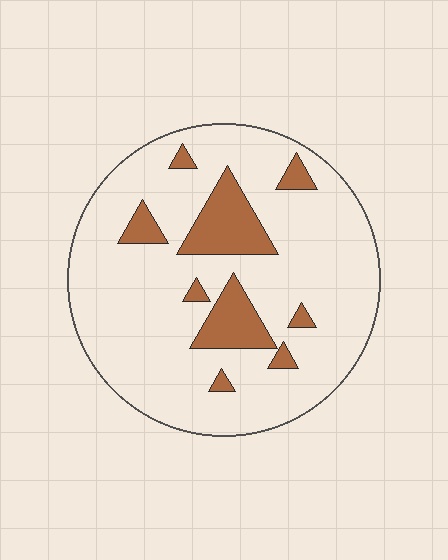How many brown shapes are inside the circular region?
9.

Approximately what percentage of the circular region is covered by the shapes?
Approximately 15%.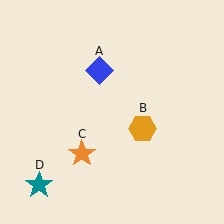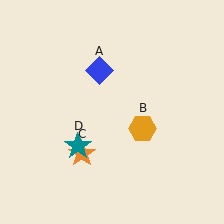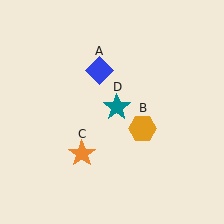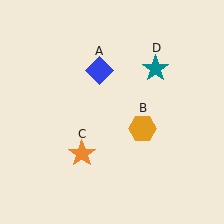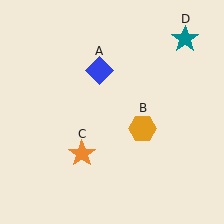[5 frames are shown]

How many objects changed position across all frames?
1 object changed position: teal star (object D).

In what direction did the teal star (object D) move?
The teal star (object D) moved up and to the right.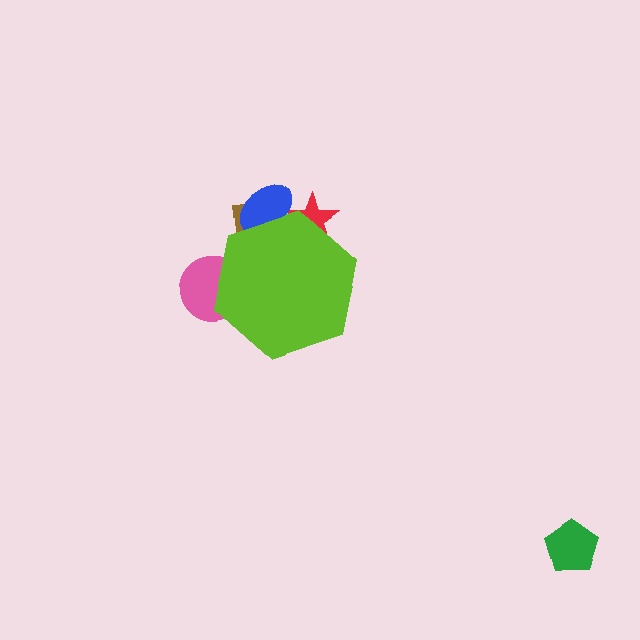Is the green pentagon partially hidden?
No, the green pentagon is fully visible.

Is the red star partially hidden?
Yes, the red star is partially hidden behind the lime hexagon.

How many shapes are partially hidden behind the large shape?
4 shapes are partially hidden.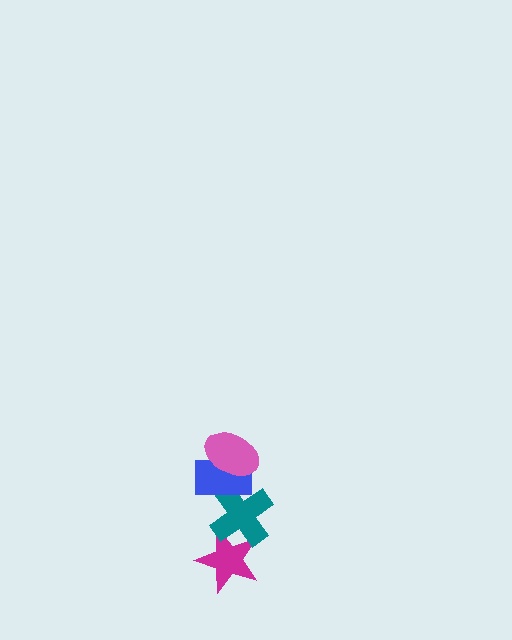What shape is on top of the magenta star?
The teal cross is on top of the magenta star.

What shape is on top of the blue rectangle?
The pink ellipse is on top of the blue rectangle.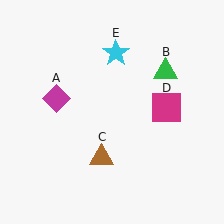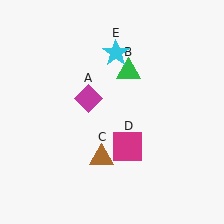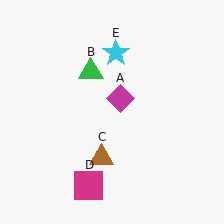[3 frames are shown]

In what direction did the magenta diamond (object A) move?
The magenta diamond (object A) moved right.